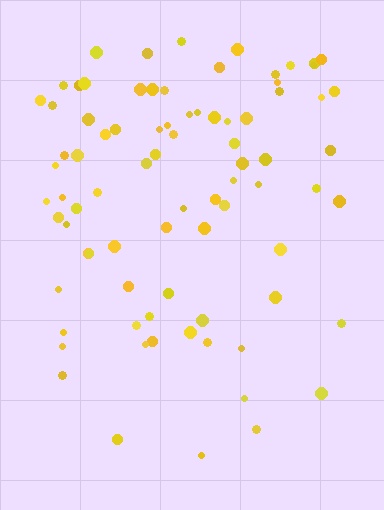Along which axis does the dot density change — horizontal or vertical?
Vertical.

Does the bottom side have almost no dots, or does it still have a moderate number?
Still a moderate number, just noticeably fewer than the top.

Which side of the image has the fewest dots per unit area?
The bottom.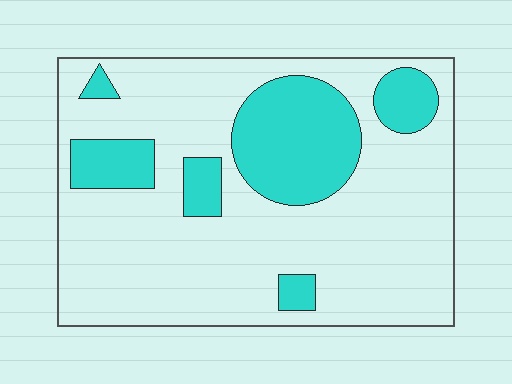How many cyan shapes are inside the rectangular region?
6.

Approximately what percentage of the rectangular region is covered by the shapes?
Approximately 25%.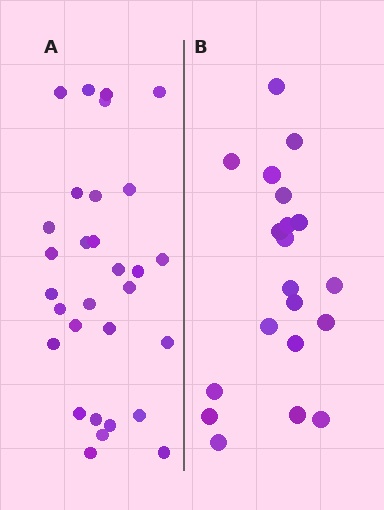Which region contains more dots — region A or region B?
Region A (the left region) has more dots.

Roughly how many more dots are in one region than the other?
Region A has roughly 10 or so more dots than region B.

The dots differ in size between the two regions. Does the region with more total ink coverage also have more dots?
No. Region B has more total ink coverage because its dots are larger, but region A actually contains more individual dots. Total area can be misleading — the number of items is what matters here.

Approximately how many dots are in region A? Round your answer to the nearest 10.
About 30 dots.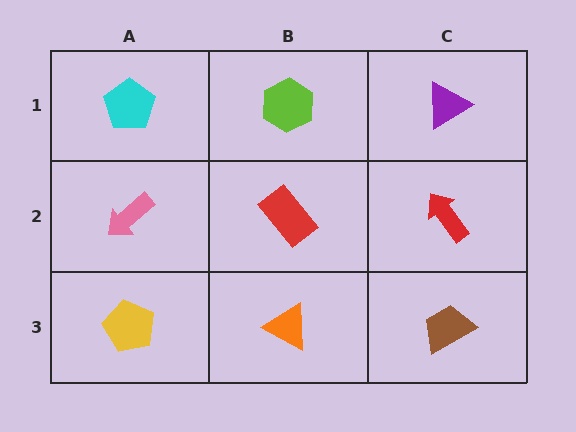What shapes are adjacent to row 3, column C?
A red arrow (row 2, column C), an orange triangle (row 3, column B).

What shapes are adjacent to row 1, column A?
A pink arrow (row 2, column A), a lime hexagon (row 1, column B).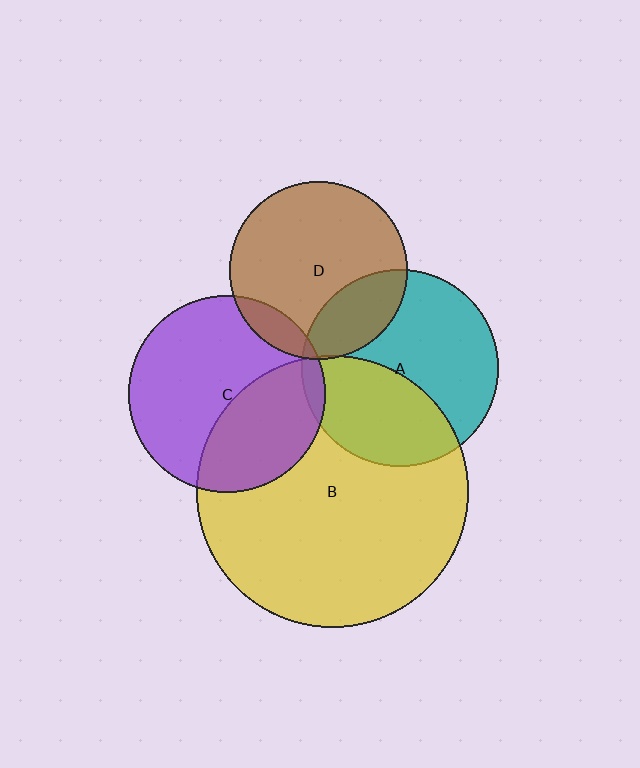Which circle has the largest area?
Circle B (yellow).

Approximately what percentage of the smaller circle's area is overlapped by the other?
Approximately 40%.